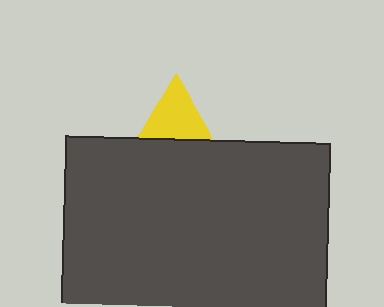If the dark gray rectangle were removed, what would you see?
You would see the complete yellow triangle.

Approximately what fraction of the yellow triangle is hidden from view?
Roughly 67% of the yellow triangle is hidden behind the dark gray rectangle.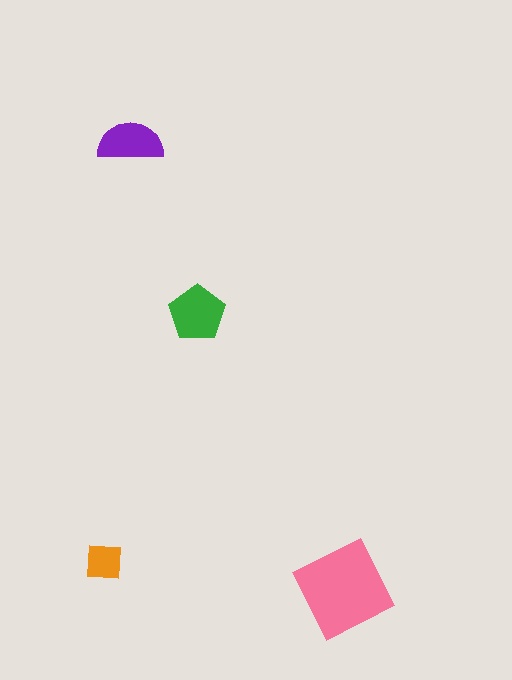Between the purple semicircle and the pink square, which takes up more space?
The pink square.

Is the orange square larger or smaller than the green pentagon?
Smaller.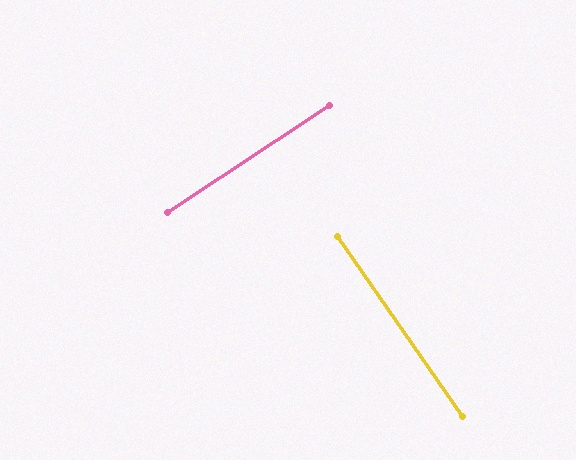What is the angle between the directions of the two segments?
Approximately 89 degrees.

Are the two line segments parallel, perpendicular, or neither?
Perpendicular — they meet at approximately 89°.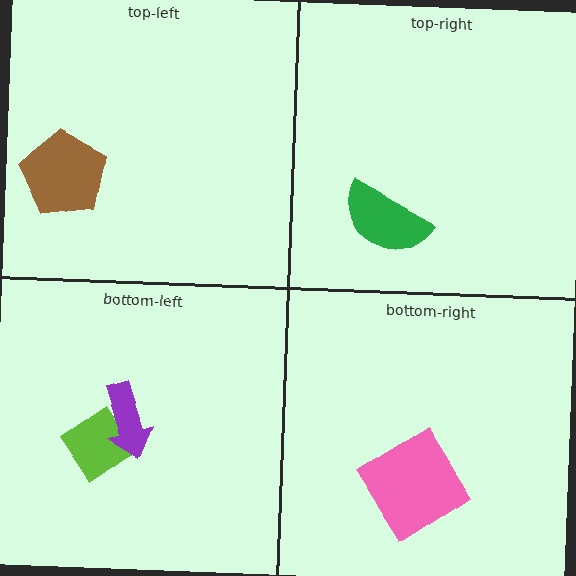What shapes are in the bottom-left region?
The lime diamond, the purple arrow.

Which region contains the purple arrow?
The bottom-left region.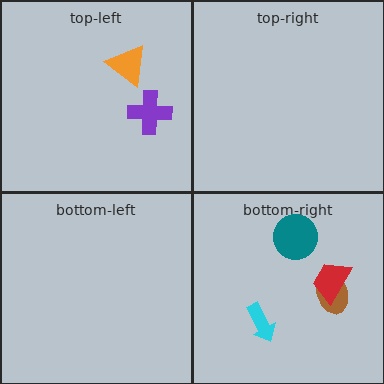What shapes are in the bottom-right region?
The brown ellipse, the teal circle, the red trapezoid, the cyan arrow.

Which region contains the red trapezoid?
The bottom-right region.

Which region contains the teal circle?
The bottom-right region.